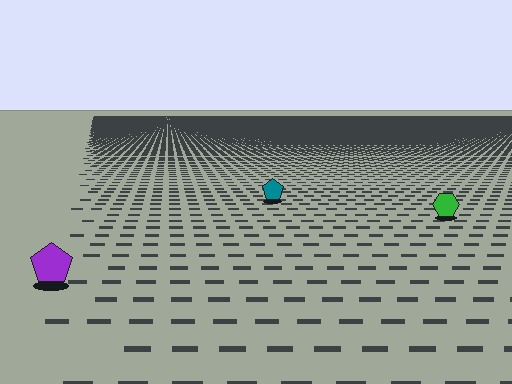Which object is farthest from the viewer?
The teal pentagon is farthest from the viewer. It appears smaller and the ground texture around it is denser.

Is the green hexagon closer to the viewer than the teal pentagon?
Yes. The green hexagon is closer — you can tell from the texture gradient: the ground texture is coarser near it.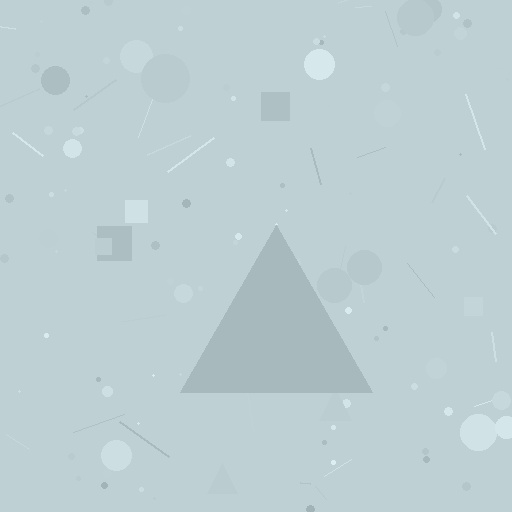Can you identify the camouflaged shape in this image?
The camouflaged shape is a triangle.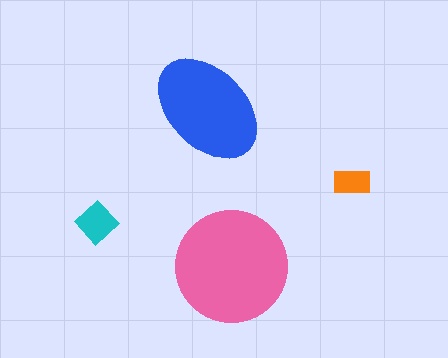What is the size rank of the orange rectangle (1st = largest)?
4th.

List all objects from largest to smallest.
The pink circle, the blue ellipse, the cyan diamond, the orange rectangle.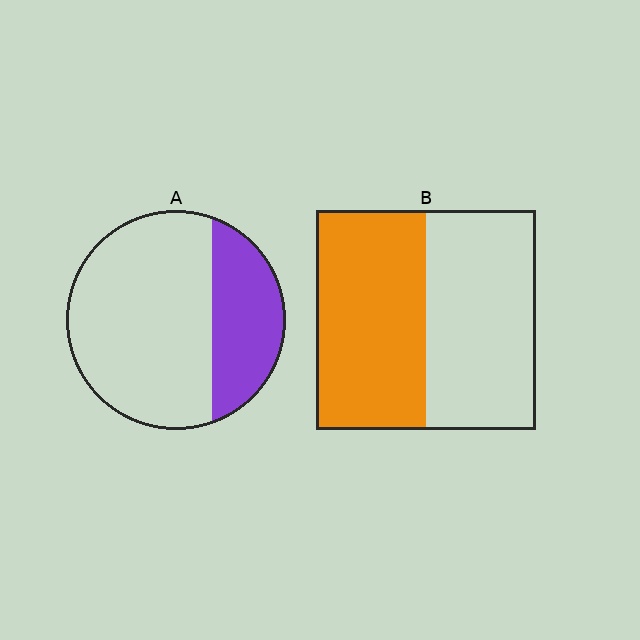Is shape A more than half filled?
No.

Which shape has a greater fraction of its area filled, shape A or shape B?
Shape B.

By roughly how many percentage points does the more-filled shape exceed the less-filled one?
By roughly 20 percentage points (B over A).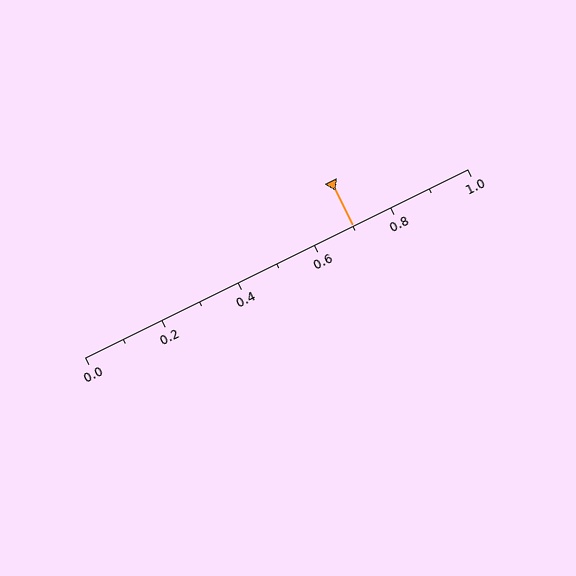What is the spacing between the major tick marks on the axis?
The major ticks are spaced 0.2 apart.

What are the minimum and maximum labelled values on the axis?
The axis runs from 0.0 to 1.0.